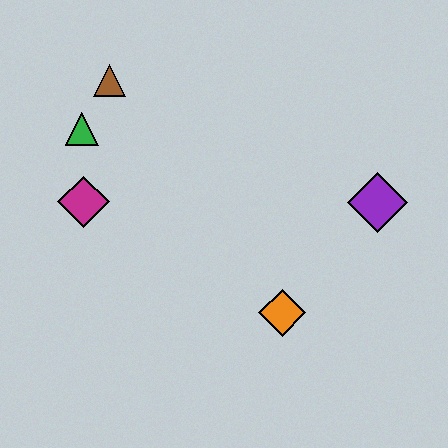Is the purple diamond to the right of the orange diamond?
Yes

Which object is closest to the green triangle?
The brown triangle is closest to the green triangle.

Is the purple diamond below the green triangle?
Yes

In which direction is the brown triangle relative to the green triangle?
The brown triangle is above the green triangle.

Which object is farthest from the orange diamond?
The brown triangle is farthest from the orange diamond.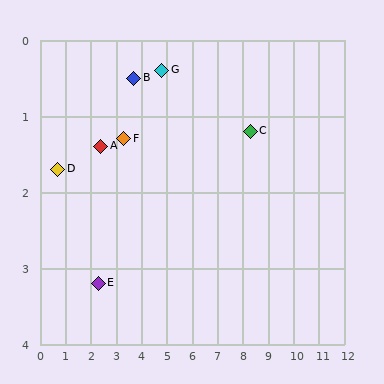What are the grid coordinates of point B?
Point B is at approximately (3.7, 0.5).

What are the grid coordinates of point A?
Point A is at approximately (2.4, 1.4).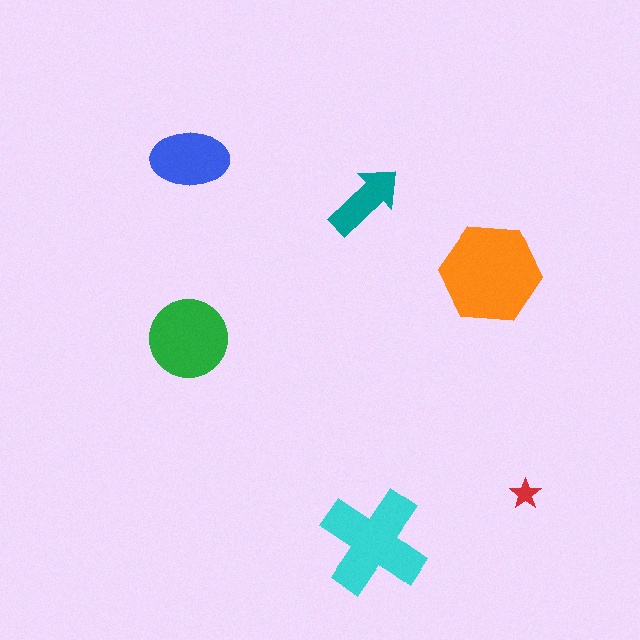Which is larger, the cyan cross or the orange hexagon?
The orange hexagon.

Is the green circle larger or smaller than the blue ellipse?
Larger.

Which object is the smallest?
The red star.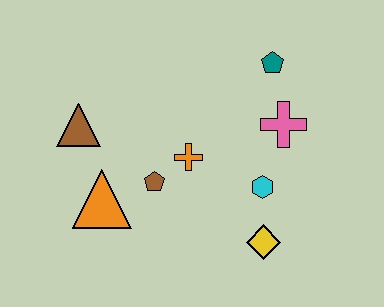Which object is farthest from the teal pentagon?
The orange triangle is farthest from the teal pentagon.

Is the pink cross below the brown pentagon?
No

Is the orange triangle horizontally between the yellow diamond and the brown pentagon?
No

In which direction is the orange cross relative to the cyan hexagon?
The orange cross is to the left of the cyan hexagon.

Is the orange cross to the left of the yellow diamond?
Yes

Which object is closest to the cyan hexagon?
The yellow diamond is closest to the cyan hexagon.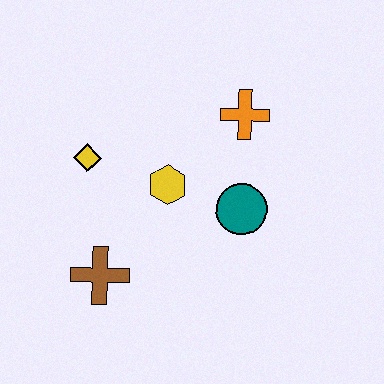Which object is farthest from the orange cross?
The brown cross is farthest from the orange cross.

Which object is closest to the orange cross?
The teal circle is closest to the orange cross.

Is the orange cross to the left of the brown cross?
No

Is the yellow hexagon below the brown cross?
No